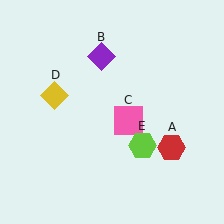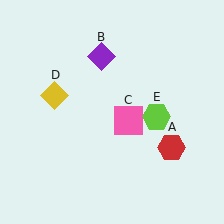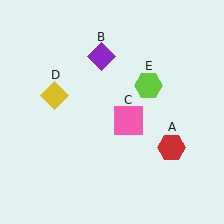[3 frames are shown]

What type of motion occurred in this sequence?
The lime hexagon (object E) rotated counterclockwise around the center of the scene.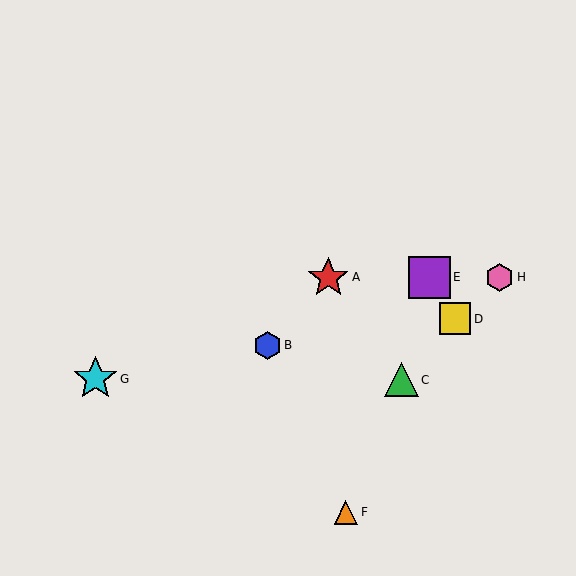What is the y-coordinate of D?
Object D is at y≈319.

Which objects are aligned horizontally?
Objects A, E, H are aligned horizontally.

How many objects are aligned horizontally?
3 objects (A, E, H) are aligned horizontally.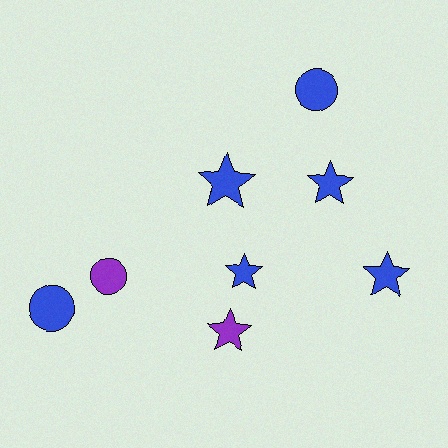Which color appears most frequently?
Blue, with 6 objects.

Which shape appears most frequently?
Star, with 5 objects.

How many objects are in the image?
There are 8 objects.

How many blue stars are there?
There are 4 blue stars.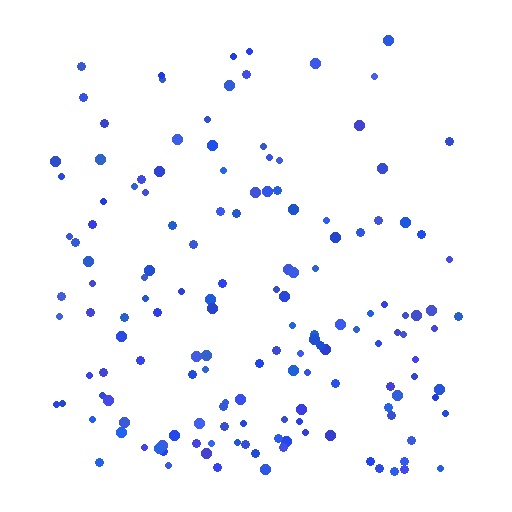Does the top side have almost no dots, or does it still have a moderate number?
Still a moderate number, just noticeably fewer than the bottom.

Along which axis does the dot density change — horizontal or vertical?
Vertical.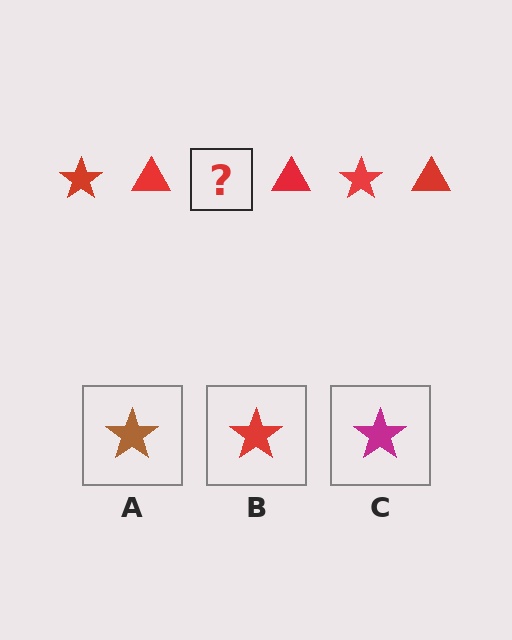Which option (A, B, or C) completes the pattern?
B.